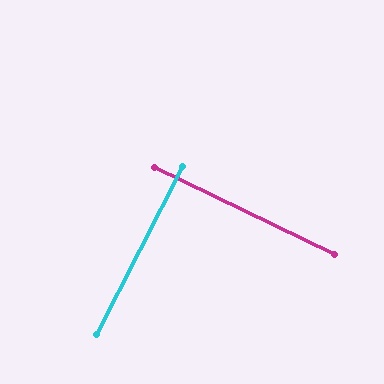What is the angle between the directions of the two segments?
Approximately 89 degrees.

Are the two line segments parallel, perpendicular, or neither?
Perpendicular — they meet at approximately 89°.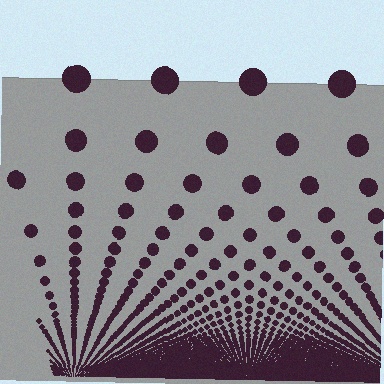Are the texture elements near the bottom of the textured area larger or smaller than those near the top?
Smaller. The gradient is inverted — elements near the bottom are smaller and denser.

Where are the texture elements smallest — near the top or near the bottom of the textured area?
Near the bottom.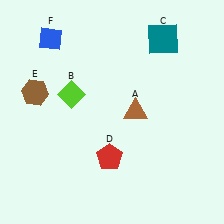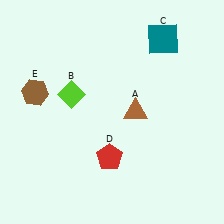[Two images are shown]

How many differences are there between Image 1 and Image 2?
There is 1 difference between the two images.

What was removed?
The blue diamond (F) was removed in Image 2.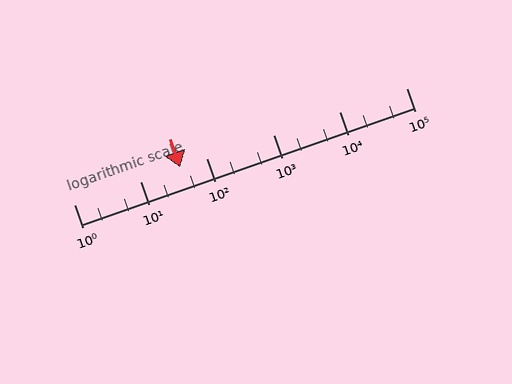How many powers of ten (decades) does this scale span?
The scale spans 5 decades, from 1 to 100000.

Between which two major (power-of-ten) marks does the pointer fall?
The pointer is between 10 and 100.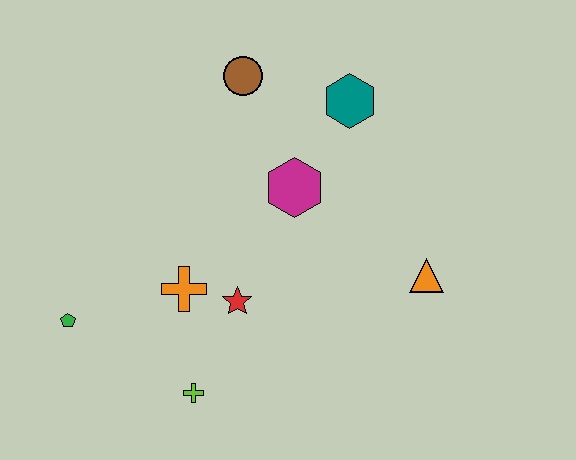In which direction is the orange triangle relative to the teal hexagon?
The orange triangle is below the teal hexagon.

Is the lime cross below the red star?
Yes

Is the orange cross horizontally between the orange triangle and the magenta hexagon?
No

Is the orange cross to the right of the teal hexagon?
No